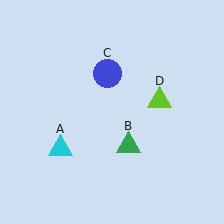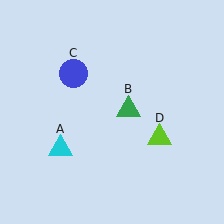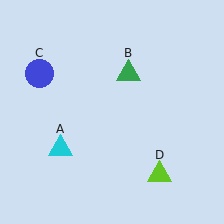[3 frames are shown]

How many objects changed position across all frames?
3 objects changed position: green triangle (object B), blue circle (object C), lime triangle (object D).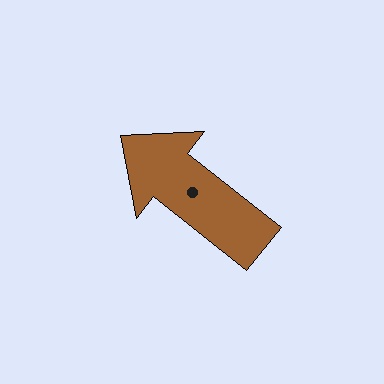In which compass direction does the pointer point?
Northwest.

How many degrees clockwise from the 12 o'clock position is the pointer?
Approximately 308 degrees.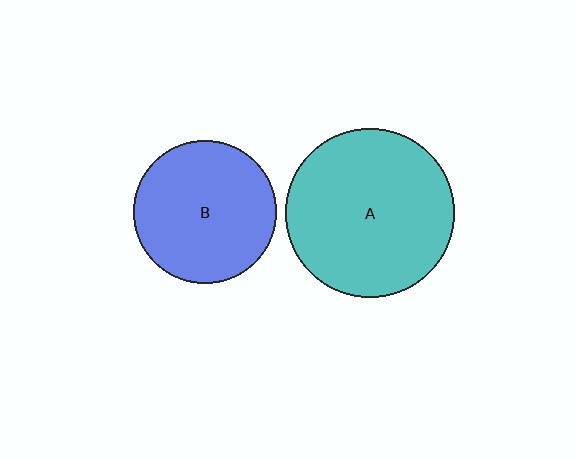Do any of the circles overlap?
No, none of the circles overlap.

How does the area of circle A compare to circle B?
Approximately 1.4 times.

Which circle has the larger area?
Circle A (teal).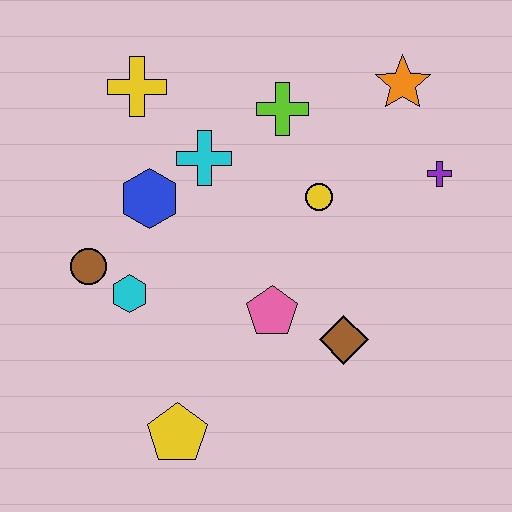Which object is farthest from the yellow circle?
The yellow pentagon is farthest from the yellow circle.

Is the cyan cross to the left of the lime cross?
Yes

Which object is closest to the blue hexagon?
The cyan cross is closest to the blue hexagon.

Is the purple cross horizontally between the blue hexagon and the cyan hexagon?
No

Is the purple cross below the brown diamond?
No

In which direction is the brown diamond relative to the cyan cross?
The brown diamond is below the cyan cross.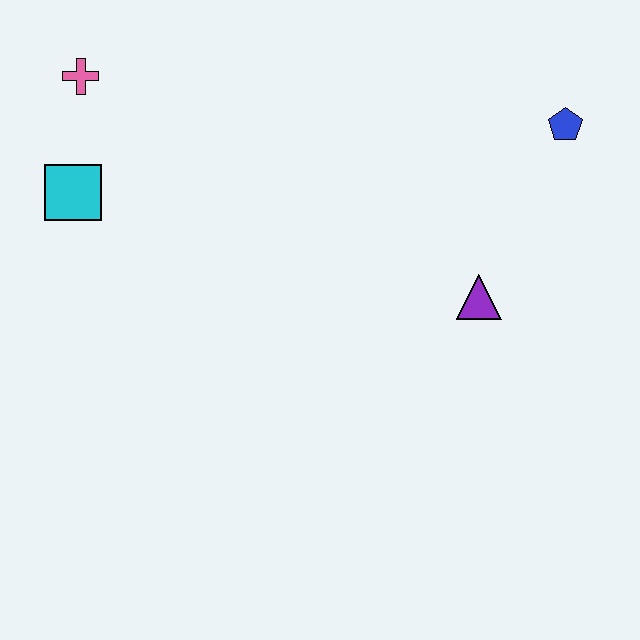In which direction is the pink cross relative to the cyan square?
The pink cross is above the cyan square.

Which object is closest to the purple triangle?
The blue pentagon is closest to the purple triangle.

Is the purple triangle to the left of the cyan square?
No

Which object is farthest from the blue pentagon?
The cyan square is farthest from the blue pentagon.